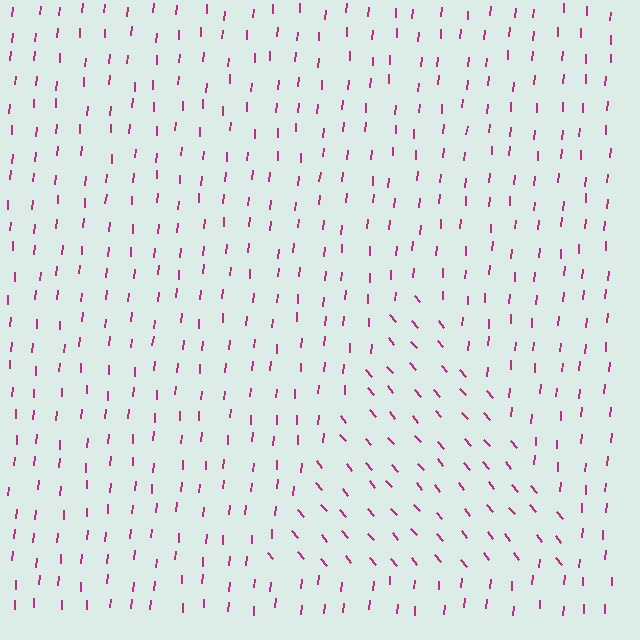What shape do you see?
I see a triangle.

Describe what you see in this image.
The image is filled with small magenta line segments. A triangle region in the image has lines oriented differently from the surrounding lines, creating a visible texture boundary.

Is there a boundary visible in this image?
Yes, there is a texture boundary formed by a change in line orientation.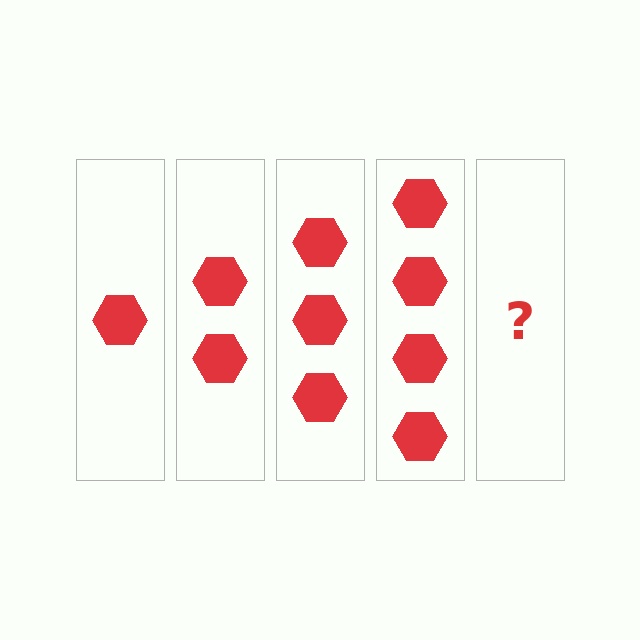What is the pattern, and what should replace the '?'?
The pattern is that each step adds one more hexagon. The '?' should be 5 hexagons.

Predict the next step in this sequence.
The next step is 5 hexagons.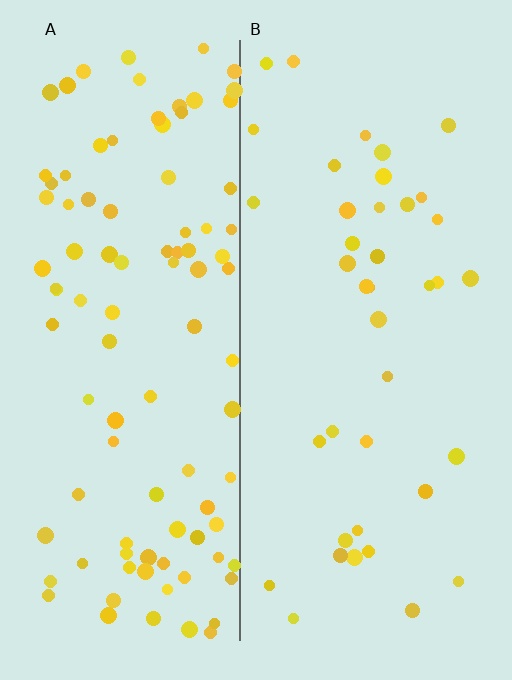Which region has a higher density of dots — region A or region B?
A (the left).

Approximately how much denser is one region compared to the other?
Approximately 2.5× — region A over region B.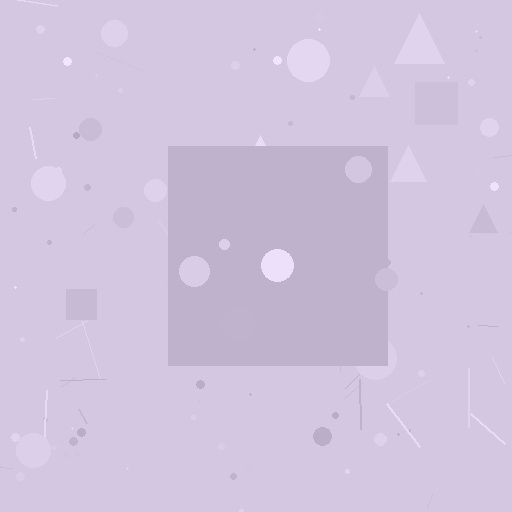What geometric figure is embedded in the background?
A square is embedded in the background.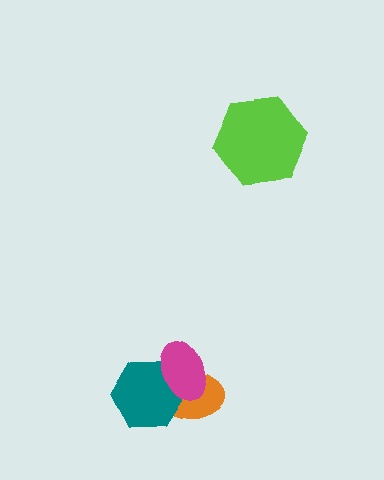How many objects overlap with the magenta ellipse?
2 objects overlap with the magenta ellipse.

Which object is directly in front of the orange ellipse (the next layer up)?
The teal hexagon is directly in front of the orange ellipse.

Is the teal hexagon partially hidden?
Yes, it is partially covered by another shape.